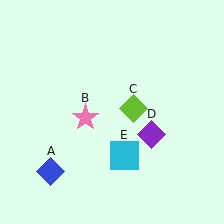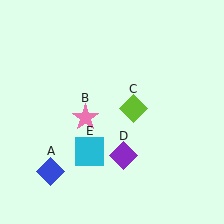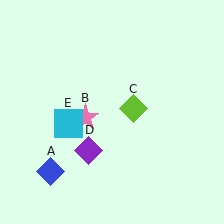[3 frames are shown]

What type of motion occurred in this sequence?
The purple diamond (object D), cyan square (object E) rotated clockwise around the center of the scene.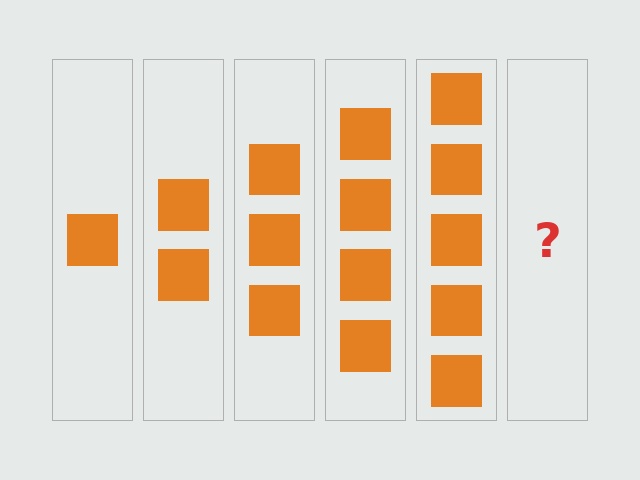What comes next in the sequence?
The next element should be 6 squares.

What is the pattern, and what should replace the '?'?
The pattern is that each step adds one more square. The '?' should be 6 squares.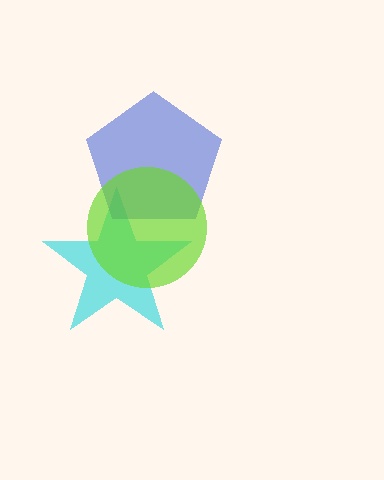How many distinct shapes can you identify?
There are 3 distinct shapes: a cyan star, a blue pentagon, a lime circle.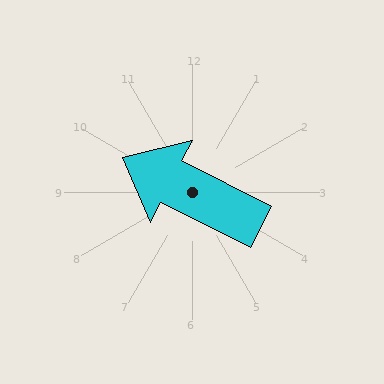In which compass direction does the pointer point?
Northwest.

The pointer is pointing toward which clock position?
Roughly 10 o'clock.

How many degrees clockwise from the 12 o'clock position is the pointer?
Approximately 297 degrees.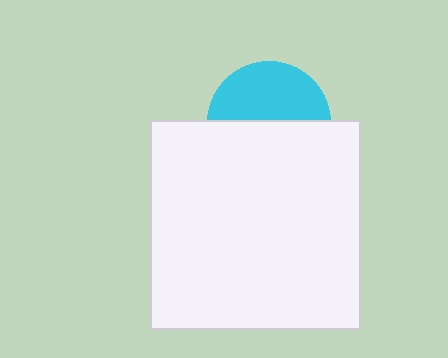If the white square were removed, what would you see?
You would see the complete cyan circle.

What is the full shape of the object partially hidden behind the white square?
The partially hidden object is a cyan circle.